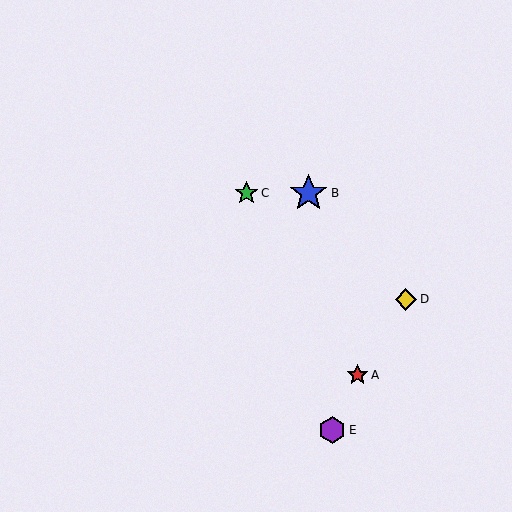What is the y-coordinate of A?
Object A is at y≈375.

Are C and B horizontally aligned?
Yes, both are at y≈193.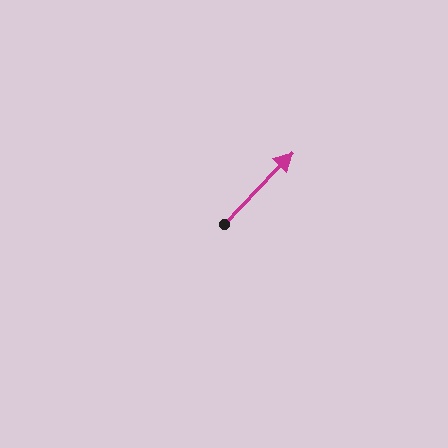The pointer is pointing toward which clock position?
Roughly 1 o'clock.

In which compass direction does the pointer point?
Northeast.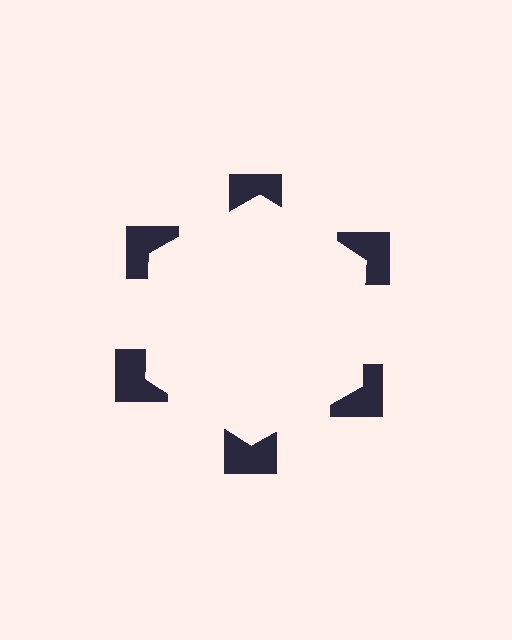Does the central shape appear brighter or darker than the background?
It typically appears slightly brighter than the background, even though no actual brightness change is drawn.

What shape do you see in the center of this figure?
An illusory hexagon — its edges are inferred from the aligned wedge cuts in the notched squares, not physically drawn.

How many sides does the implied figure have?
6 sides.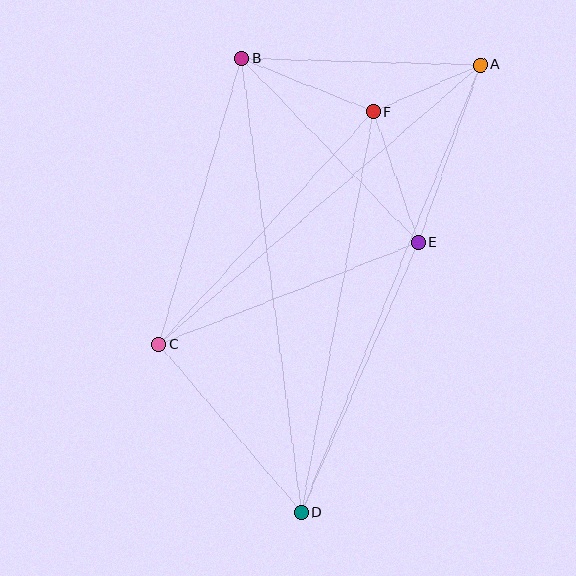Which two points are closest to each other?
Points A and F are closest to each other.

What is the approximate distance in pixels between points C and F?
The distance between C and F is approximately 316 pixels.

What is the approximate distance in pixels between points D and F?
The distance between D and F is approximately 407 pixels.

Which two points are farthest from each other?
Points A and D are farthest from each other.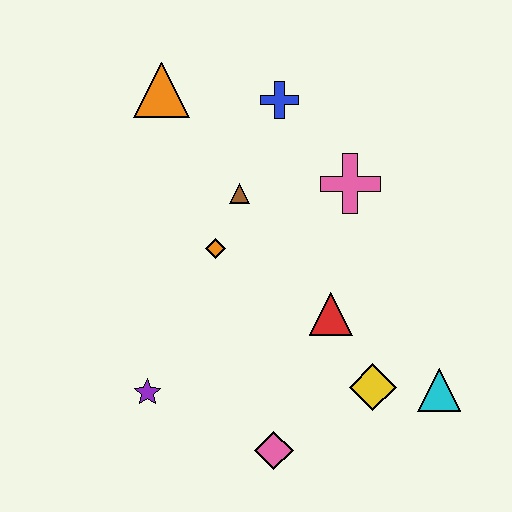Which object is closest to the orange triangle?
The blue cross is closest to the orange triangle.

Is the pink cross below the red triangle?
No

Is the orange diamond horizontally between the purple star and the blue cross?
Yes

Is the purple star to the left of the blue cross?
Yes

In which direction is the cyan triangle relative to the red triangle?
The cyan triangle is to the right of the red triangle.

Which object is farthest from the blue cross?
The pink diamond is farthest from the blue cross.